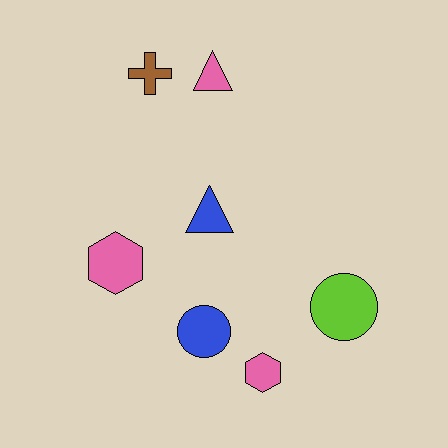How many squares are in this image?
There are no squares.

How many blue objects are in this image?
There are 2 blue objects.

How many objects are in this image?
There are 7 objects.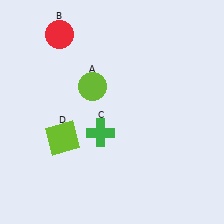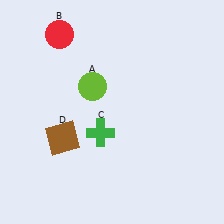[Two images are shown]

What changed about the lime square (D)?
In Image 1, D is lime. In Image 2, it changed to brown.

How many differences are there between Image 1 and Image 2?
There is 1 difference between the two images.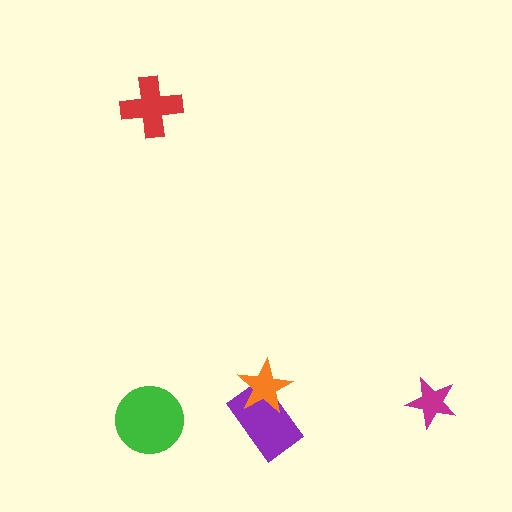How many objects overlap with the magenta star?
0 objects overlap with the magenta star.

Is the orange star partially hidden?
No, no other shape covers it.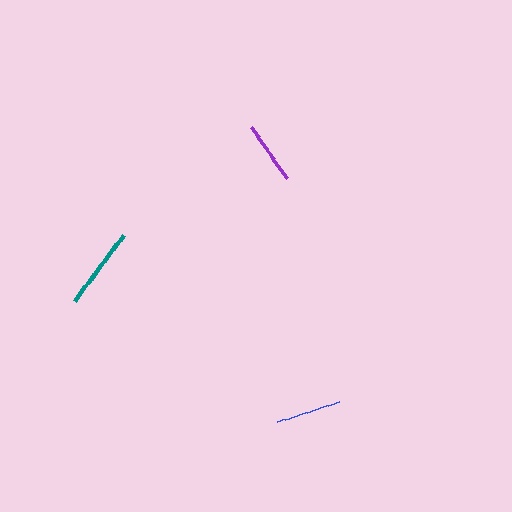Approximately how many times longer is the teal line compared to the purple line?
The teal line is approximately 1.3 times the length of the purple line.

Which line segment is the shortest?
The purple line is the shortest at approximately 63 pixels.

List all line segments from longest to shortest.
From longest to shortest: teal, blue, purple.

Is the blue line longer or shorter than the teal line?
The teal line is longer than the blue line.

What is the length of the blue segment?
The blue segment is approximately 65 pixels long.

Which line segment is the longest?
The teal line is the longest at approximately 82 pixels.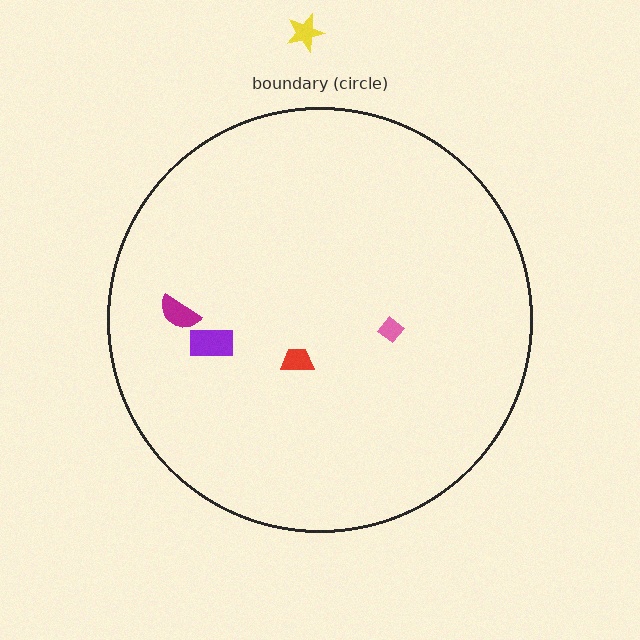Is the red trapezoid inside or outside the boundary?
Inside.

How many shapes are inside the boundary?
4 inside, 1 outside.